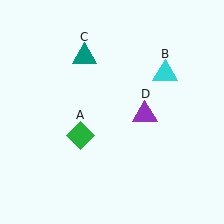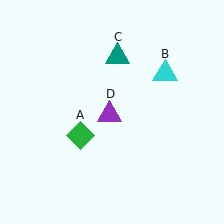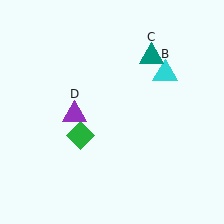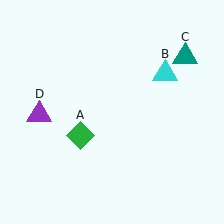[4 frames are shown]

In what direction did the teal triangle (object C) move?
The teal triangle (object C) moved right.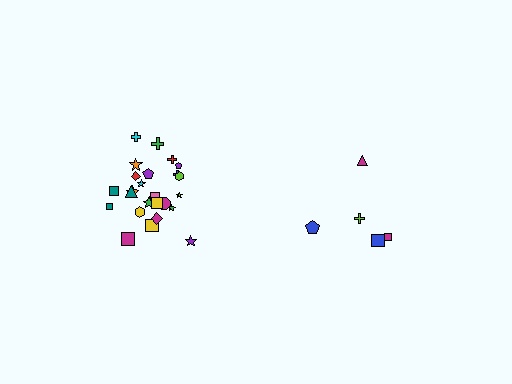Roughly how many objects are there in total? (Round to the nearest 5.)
Roughly 30 objects in total.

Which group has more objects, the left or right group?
The left group.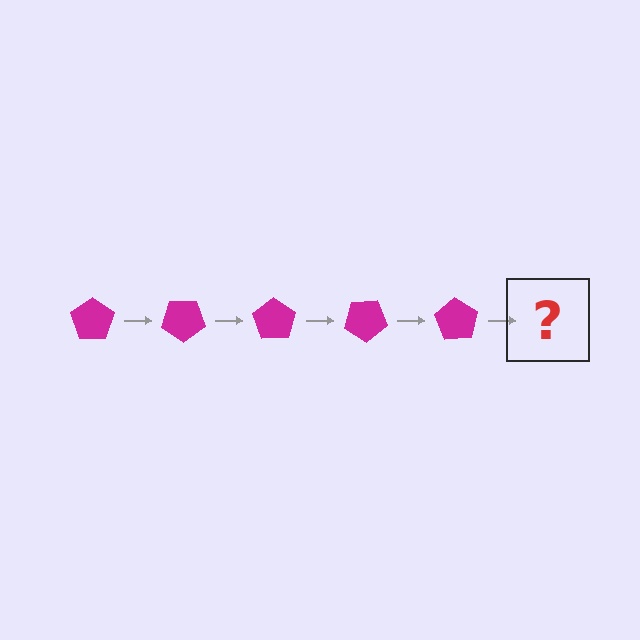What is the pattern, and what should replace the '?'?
The pattern is that the pentagon rotates 35 degrees each step. The '?' should be a magenta pentagon rotated 175 degrees.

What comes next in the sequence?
The next element should be a magenta pentagon rotated 175 degrees.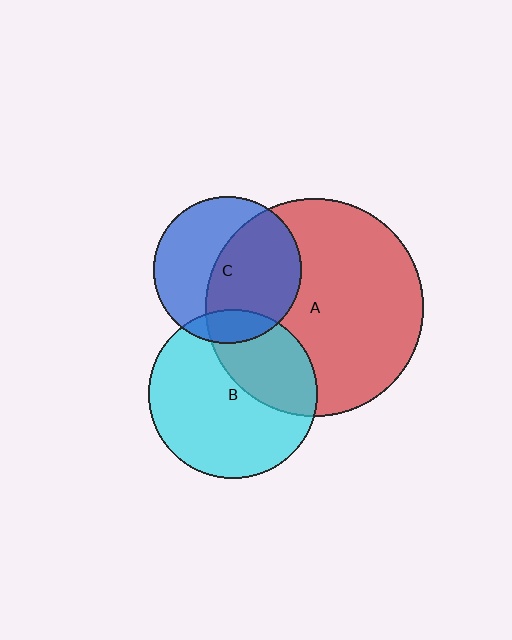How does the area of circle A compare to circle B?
Approximately 1.7 times.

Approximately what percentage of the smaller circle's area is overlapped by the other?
Approximately 55%.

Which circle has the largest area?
Circle A (red).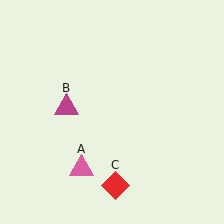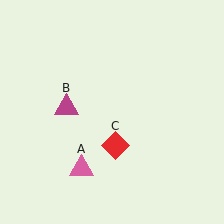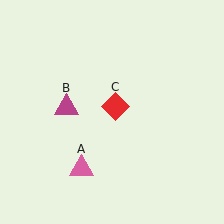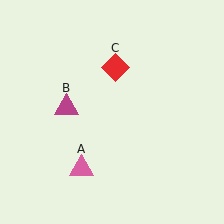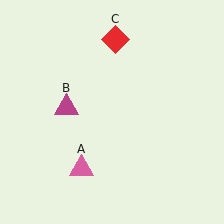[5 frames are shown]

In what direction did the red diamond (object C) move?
The red diamond (object C) moved up.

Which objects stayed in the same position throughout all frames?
Pink triangle (object A) and magenta triangle (object B) remained stationary.